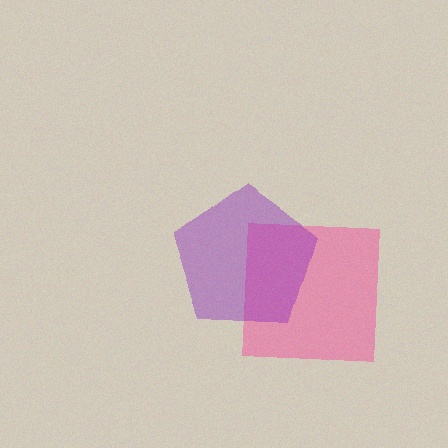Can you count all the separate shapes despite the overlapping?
Yes, there are 2 separate shapes.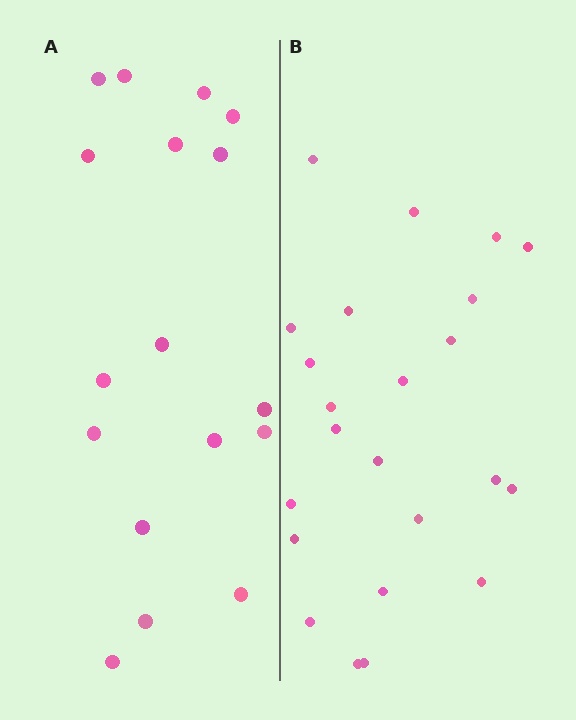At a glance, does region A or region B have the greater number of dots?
Region B (the right region) has more dots.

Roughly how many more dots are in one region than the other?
Region B has about 6 more dots than region A.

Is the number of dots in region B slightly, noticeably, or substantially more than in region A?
Region B has noticeably more, but not dramatically so. The ratio is roughly 1.4 to 1.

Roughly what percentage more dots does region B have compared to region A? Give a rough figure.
About 35% more.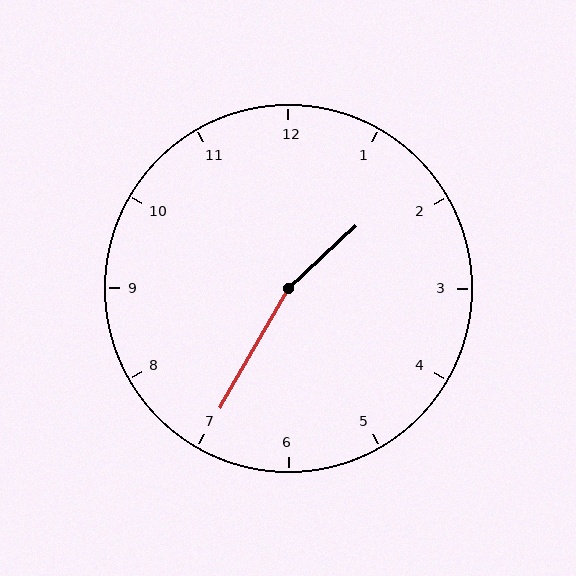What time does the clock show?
1:35.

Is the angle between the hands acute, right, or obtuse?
It is obtuse.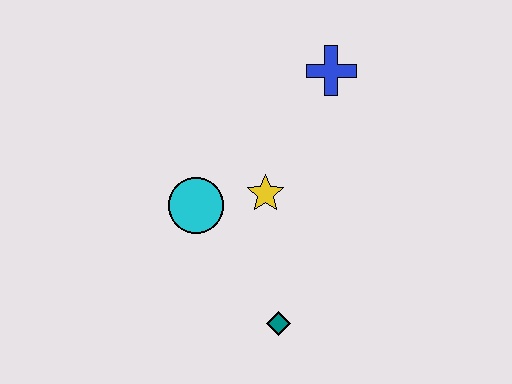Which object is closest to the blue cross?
The yellow star is closest to the blue cross.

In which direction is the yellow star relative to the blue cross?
The yellow star is below the blue cross.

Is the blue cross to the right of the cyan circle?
Yes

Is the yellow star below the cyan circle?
No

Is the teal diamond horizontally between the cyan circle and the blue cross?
Yes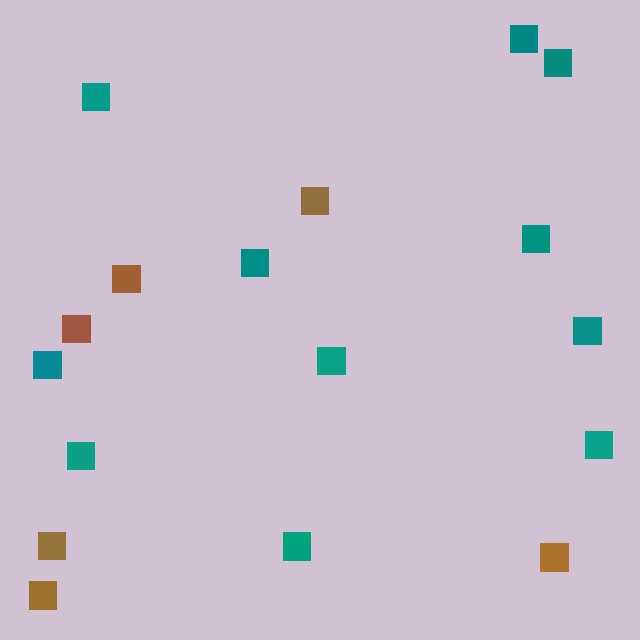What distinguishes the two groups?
There are 2 groups: one group of brown squares (6) and one group of teal squares (11).